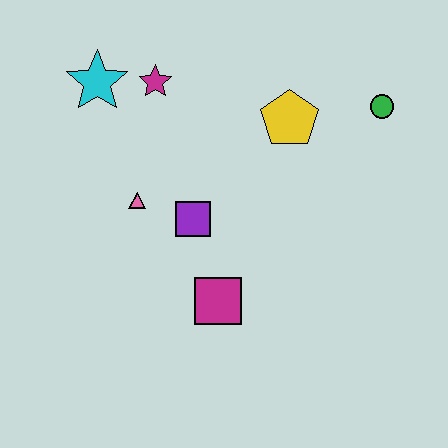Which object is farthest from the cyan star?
The green circle is farthest from the cyan star.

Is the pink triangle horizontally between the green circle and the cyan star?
Yes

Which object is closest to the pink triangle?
The purple square is closest to the pink triangle.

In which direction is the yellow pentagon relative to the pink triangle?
The yellow pentagon is to the right of the pink triangle.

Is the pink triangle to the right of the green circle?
No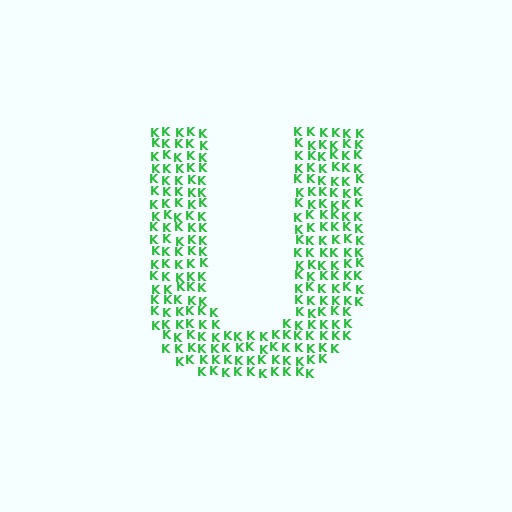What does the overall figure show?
The overall figure shows the letter U.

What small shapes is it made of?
It is made of small letter K's.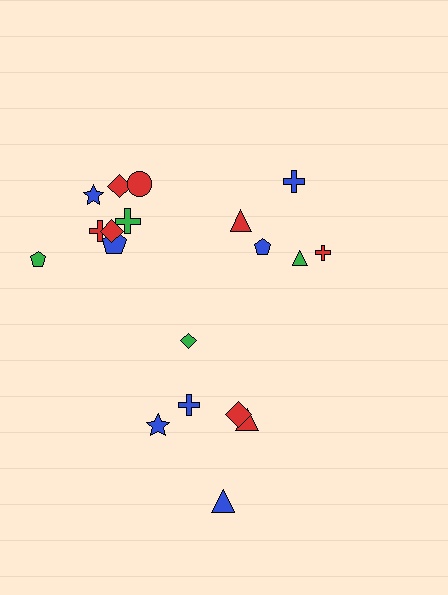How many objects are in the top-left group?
There are 8 objects.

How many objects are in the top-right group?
There are 5 objects.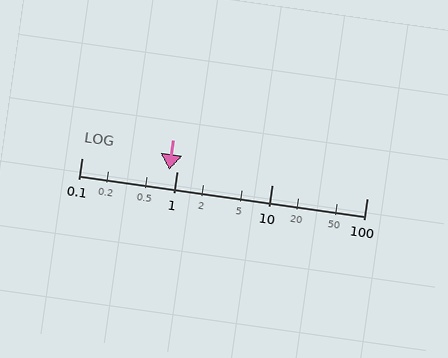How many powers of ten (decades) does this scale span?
The scale spans 3 decades, from 0.1 to 100.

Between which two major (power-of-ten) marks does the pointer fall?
The pointer is between 0.1 and 1.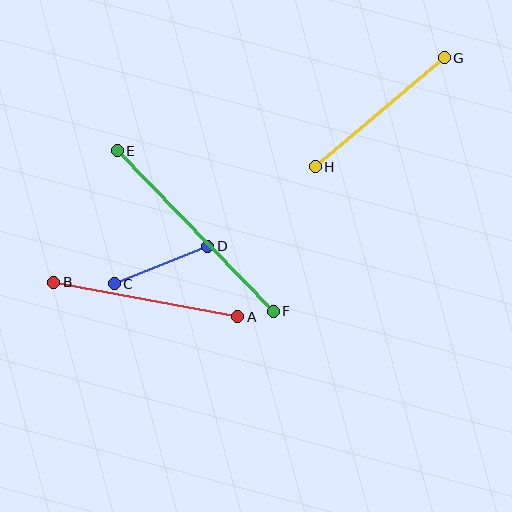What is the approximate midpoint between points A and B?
The midpoint is at approximately (146, 299) pixels.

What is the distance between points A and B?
The distance is approximately 187 pixels.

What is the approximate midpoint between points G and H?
The midpoint is at approximately (380, 112) pixels.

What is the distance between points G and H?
The distance is approximately 169 pixels.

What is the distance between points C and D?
The distance is approximately 101 pixels.